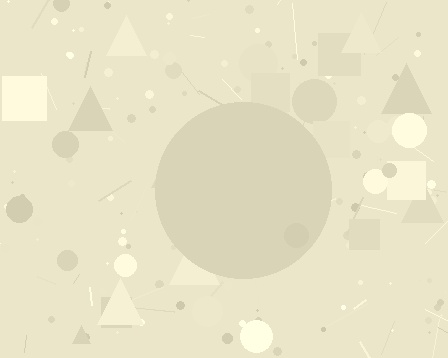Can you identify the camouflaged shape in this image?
The camouflaged shape is a circle.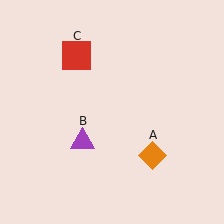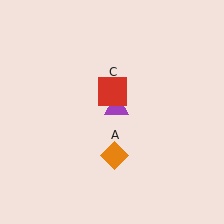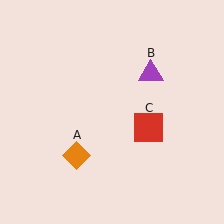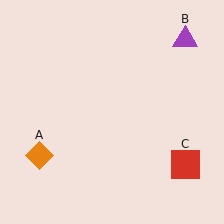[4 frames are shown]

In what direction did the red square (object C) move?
The red square (object C) moved down and to the right.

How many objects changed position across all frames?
3 objects changed position: orange diamond (object A), purple triangle (object B), red square (object C).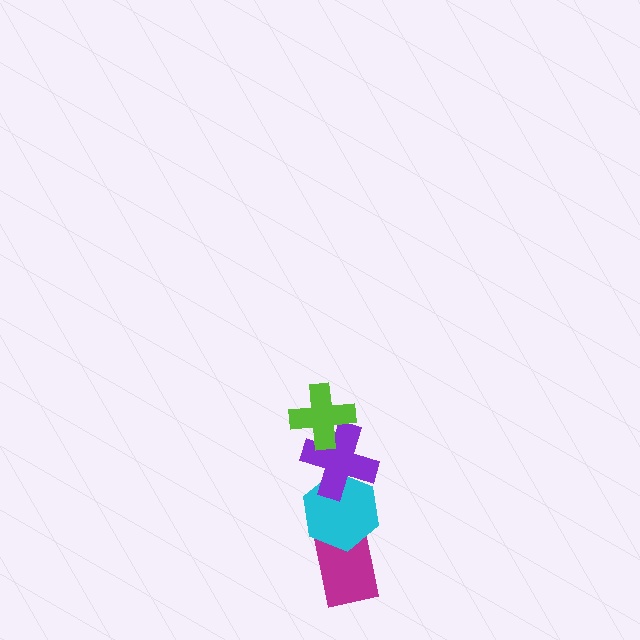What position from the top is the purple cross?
The purple cross is 2nd from the top.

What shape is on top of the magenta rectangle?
The cyan hexagon is on top of the magenta rectangle.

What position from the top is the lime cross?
The lime cross is 1st from the top.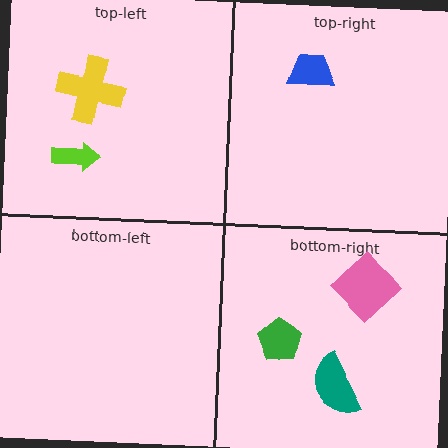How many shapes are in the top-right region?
1.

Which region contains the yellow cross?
The top-left region.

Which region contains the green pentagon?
The bottom-right region.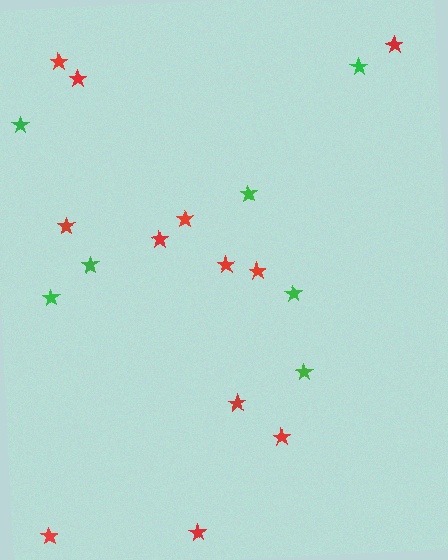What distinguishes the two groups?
There are 2 groups: one group of red stars (12) and one group of green stars (7).